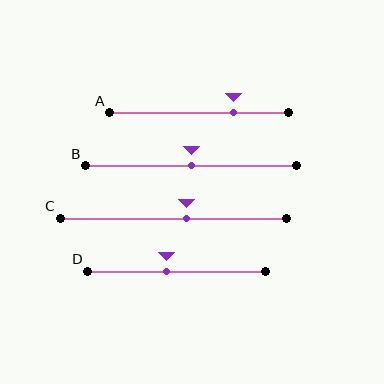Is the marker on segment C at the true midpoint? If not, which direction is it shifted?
No, the marker on segment C is shifted to the right by about 6% of the segment length.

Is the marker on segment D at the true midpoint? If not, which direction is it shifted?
No, the marker on segment D is shifted to the left by about 5% of the segment length.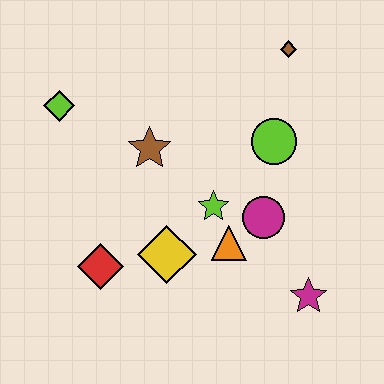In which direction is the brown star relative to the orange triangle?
The brown star is above the orange triangle.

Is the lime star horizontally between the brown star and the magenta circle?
Yes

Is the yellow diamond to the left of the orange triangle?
Yes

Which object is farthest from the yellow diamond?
The brown diamond is farthest from the yellow diamond.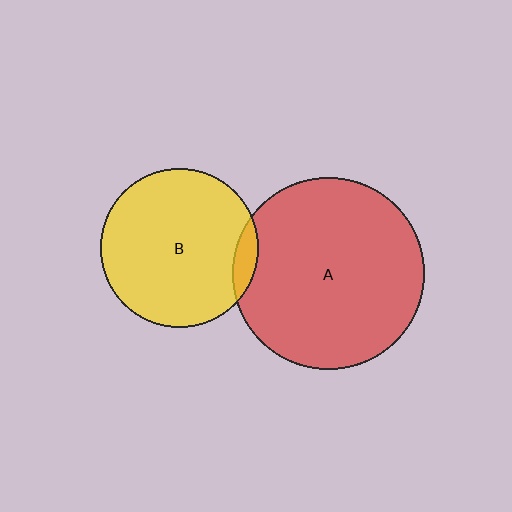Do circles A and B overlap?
Yes.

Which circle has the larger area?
Circle A (red).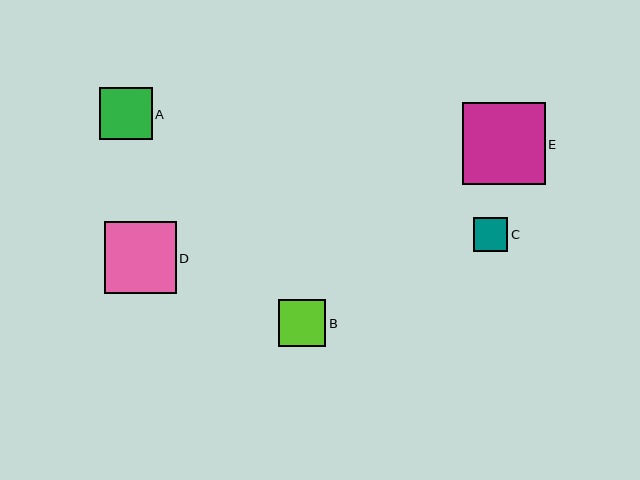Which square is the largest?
Square E is the largest with a size of approximately 82 pixels.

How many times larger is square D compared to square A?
Square D is approximately 1.4 times the size of square A.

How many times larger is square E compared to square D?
Square E is approximately 1.2 times the size of square D.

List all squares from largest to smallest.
From largest to smallest: E, D, A, B, C.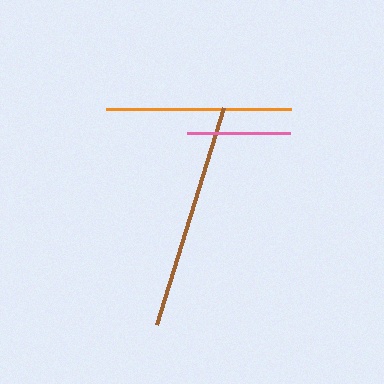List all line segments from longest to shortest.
From longest to shortest: brown, orange, pink.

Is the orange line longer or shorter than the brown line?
The brown line is longer than the orange line.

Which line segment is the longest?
The brown line is the longest at approximately 227 pixels.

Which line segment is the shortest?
The pink line is the shortest at approximately 104 pixels.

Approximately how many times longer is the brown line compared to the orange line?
The brown line is approximately 1.2 times the length of the orange line.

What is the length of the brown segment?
The brown segment is approximately 227 pixels long.